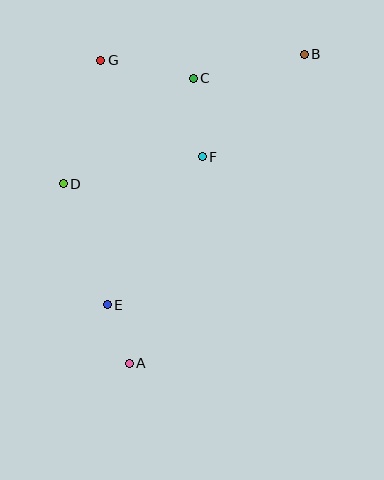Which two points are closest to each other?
Points A and E are closest to each other.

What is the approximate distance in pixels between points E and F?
The distance between E and F is approximately 176 pixels.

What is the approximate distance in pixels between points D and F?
The distance between D and F is approximately 141 pixels.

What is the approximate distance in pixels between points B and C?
The distance between B and C is approximately 113 pixels.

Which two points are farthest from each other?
Points A and B are farthest from each other.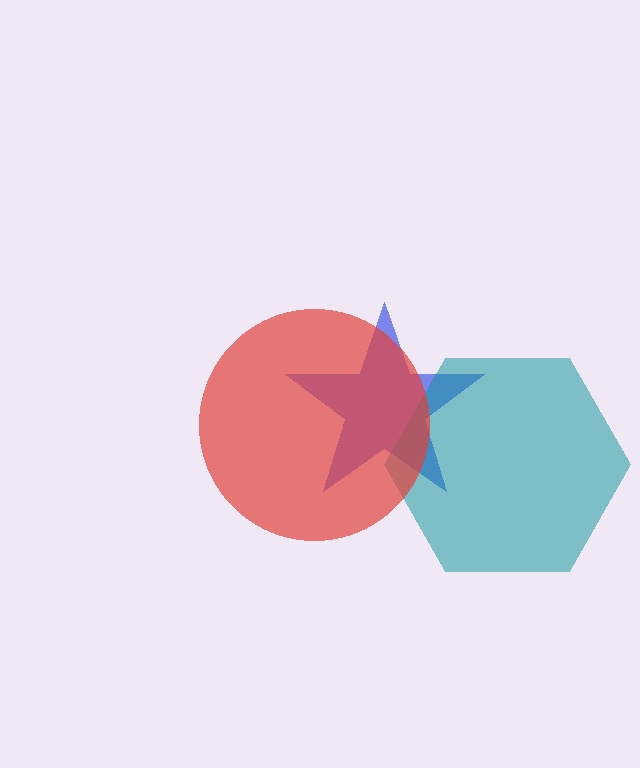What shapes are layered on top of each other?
The layered shapes are: a blue star, a teal hexagon, a red circle.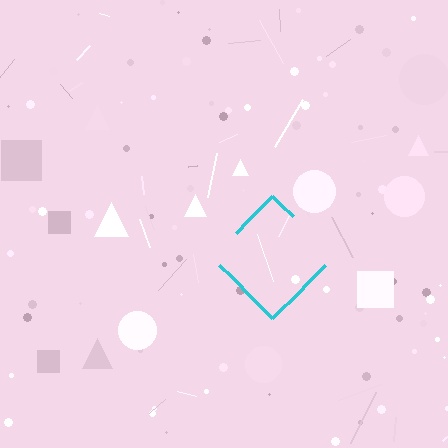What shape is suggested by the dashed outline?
The dashed outline suggests a diamond.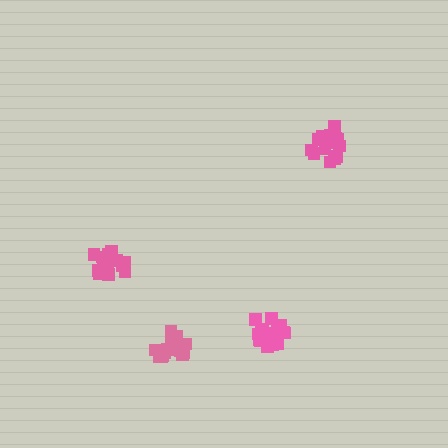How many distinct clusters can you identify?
There are 4 distinct clusters.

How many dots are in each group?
Group 1: 17 dots, Group 2: 15 dots, Group 3: 20 dots, Group 4: 15 dots (67 total).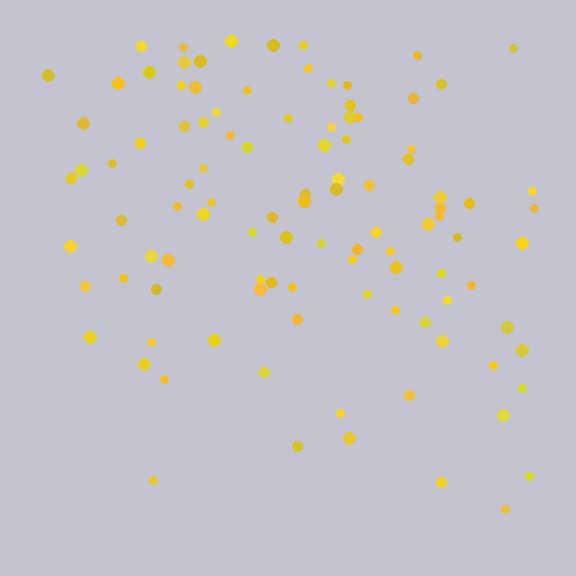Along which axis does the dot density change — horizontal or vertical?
Vertical.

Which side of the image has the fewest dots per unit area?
The bottom.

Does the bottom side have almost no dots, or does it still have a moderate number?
Still a moderate number, just noticeably fewer than the top.